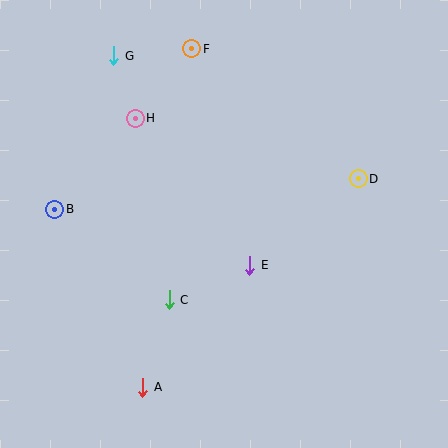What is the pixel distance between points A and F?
The distance between A and F is 342 pixels.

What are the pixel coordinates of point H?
Point H is at (135, 118).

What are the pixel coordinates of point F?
Point F is at (192, 49).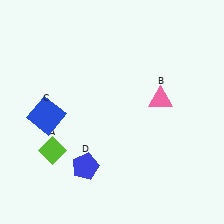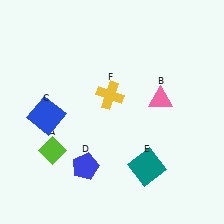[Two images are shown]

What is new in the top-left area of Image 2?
A yellow cross (F) was added in the top-left area of Image 2.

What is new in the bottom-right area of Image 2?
A teal square (E) was added in the bottom-right area of Image 2.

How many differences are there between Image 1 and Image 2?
There are 2 differences between the two images.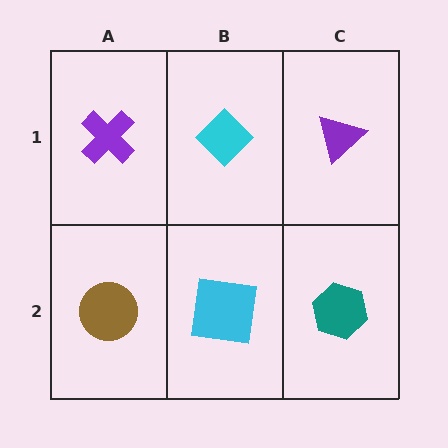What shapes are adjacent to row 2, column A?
A purple cross (row 1, column A), a cyan square (row 2, column B).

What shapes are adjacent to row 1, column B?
A cyan square (row 2, column B), a purple cross (row 1, column A), a purple triangle (row 1, column C).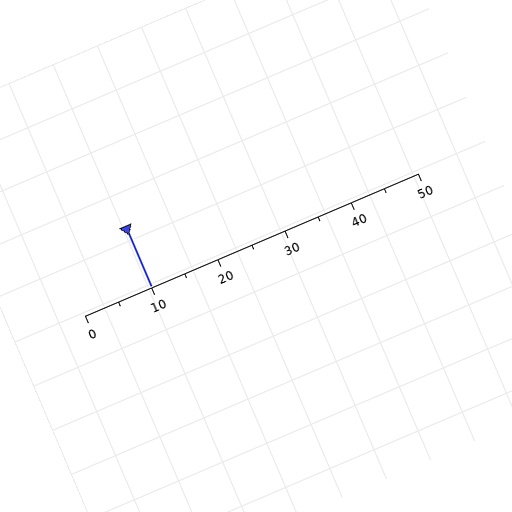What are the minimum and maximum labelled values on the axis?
The axis runs from 0 to 50.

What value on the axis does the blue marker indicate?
The marker indicates approximately 10.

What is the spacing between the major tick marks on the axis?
The major ticks are spaced 10 apart.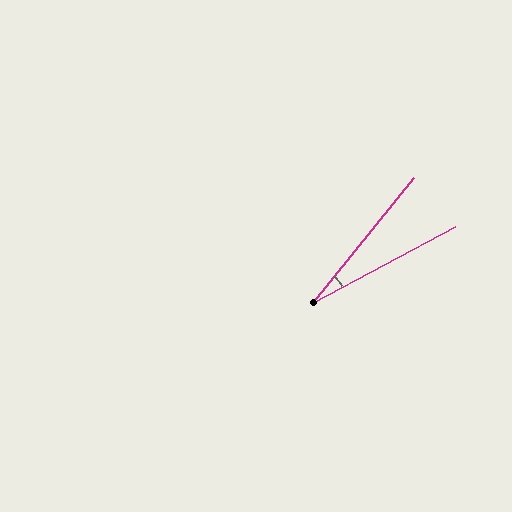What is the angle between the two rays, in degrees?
Approximately 23 degrees.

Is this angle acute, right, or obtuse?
It is acute.